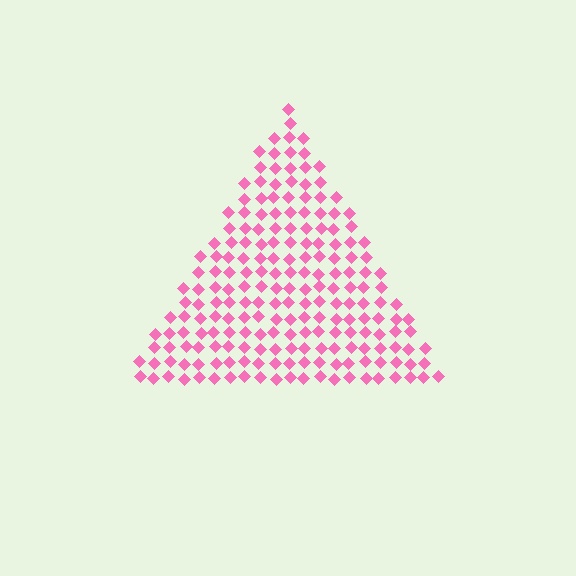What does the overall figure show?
The overall figure shows a triangle.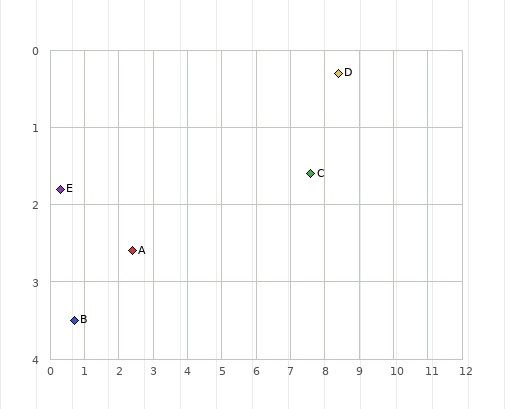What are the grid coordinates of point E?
Point E is at approximately (0.3, 1.8).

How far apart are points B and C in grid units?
Points B and C are about 7.2 grid units apart.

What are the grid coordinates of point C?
Point C is at approximately (7.6, 1.6).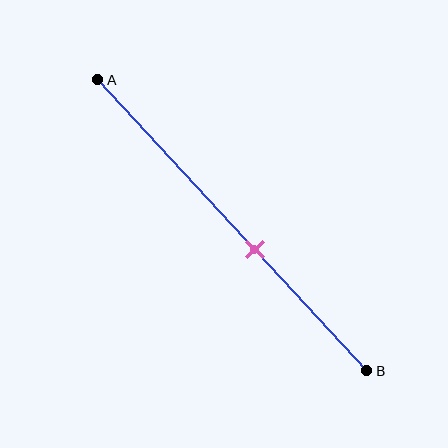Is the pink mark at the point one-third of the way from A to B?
No, the mark is at about 60% from A, not at the 33% one-third point.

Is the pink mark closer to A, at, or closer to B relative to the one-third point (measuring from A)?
The pink mark is closer to point B than the one-third point of segment AB.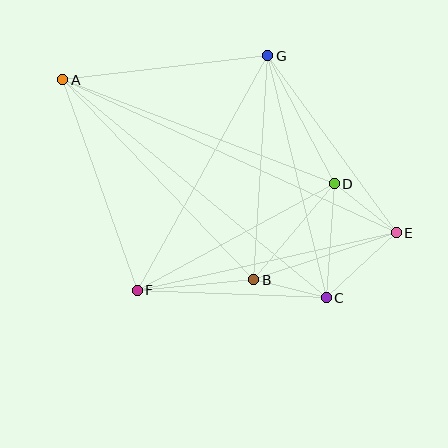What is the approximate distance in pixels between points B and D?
The distance between B and D is approximately 125 pixels.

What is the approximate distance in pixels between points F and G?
The distance between F and G is approximately 268 pixels.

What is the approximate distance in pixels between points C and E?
The distance between C and E is approximately 96 pixels.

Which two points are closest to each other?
Points B and C are closest to each other.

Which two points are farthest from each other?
Points A and E are farthest from each other.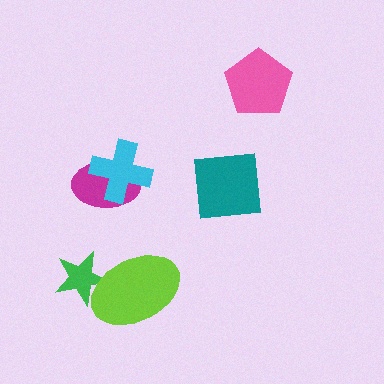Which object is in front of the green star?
The lime ellipse is in front of the green star.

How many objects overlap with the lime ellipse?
1 object overlaps with the lime ellipse.